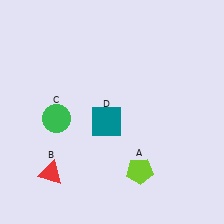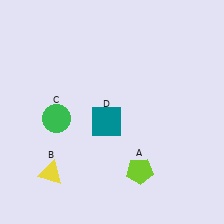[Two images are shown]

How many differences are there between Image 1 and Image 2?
There is 1 difference between the two images.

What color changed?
The triangle (B) changed from red in Image 1 to yellow in Image 2.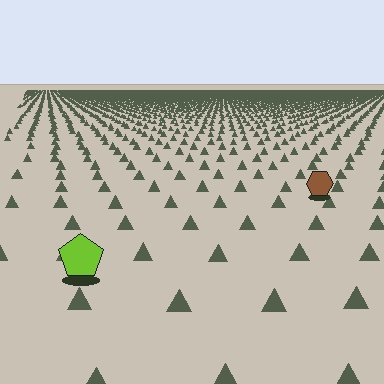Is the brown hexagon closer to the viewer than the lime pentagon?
No. The lime pentagon is closer — you can tell from the texture gradient: the ground texture is coarser near it.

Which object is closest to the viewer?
The lime pentagon is closest. The texture marks near it are larger and more spread out.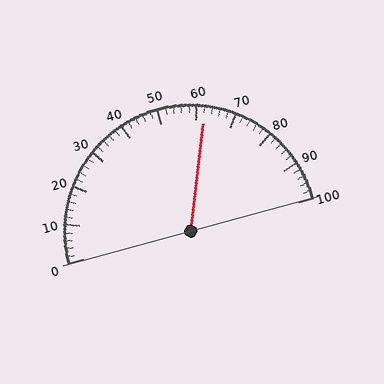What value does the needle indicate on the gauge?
The needle indicates approximately 62.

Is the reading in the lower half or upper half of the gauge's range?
The reading is in the upper half of the range (0 to 100).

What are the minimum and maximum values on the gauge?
The gauge ranges from 0 to 100.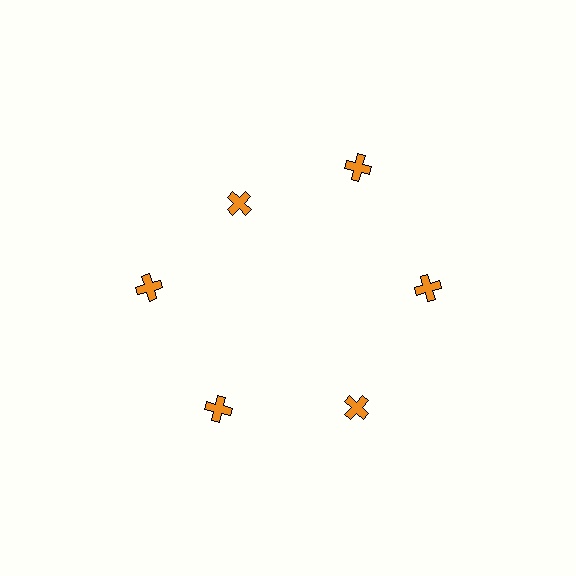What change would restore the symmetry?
The symmetry would be restored by moving it outward, back onto the ring so that all 6 crosses sit at equal angles and equal distance from the center.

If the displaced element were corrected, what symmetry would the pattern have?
It would have 6-fold rotational symmetry — the pattern would map onto itself every 60 degrees.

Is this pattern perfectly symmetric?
No. The 6 orange crosses are arranged in a ring, but one element near the 11 o'clock position is pulled inward toward the center, breaking the 6-fold rotational symmetry.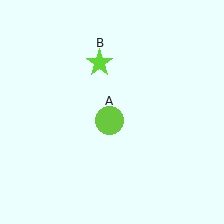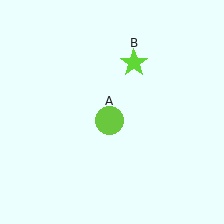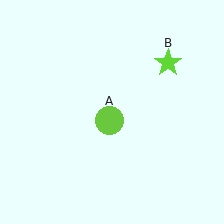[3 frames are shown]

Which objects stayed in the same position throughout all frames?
Lime circle (object A) remained stationary.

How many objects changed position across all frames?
1 object changed position: lime star (object B).